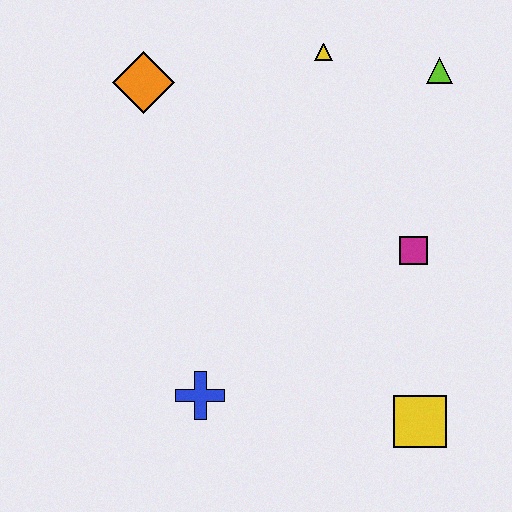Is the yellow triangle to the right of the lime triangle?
No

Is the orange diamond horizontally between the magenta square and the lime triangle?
No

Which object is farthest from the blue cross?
The lime triangle is farthest from the blue cross.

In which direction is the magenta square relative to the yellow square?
The magenta square is above the yellow square.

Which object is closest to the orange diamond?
The yellow triangle is closest to the orange diamond.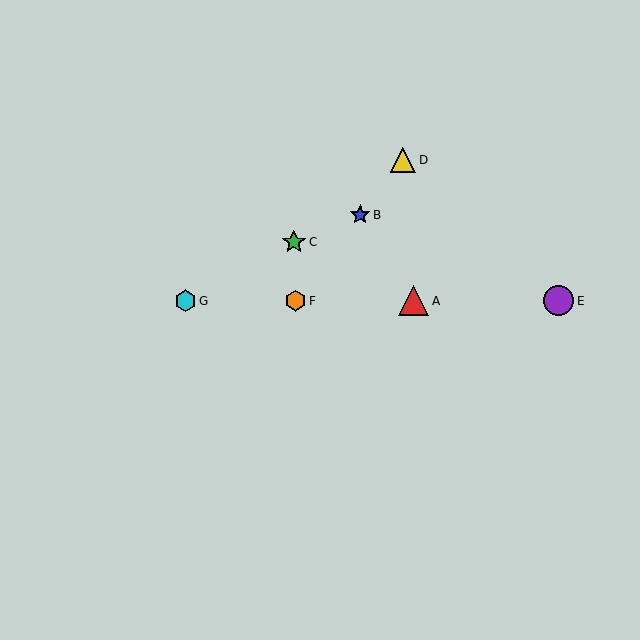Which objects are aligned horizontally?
Objects A, E, F, G are aligned horizontally.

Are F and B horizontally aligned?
No, F is at y≈301 and B is at y≈215.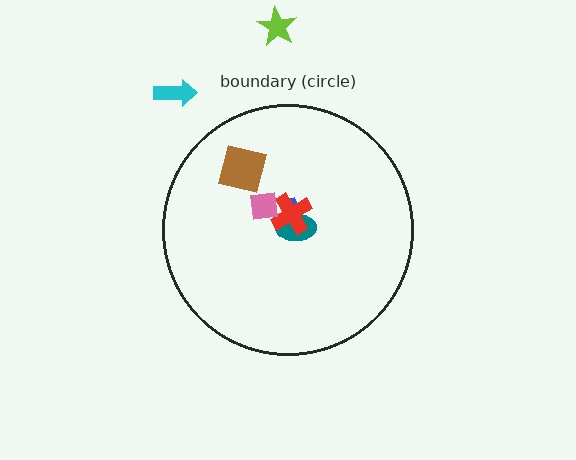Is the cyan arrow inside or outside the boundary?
Outside.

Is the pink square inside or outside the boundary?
Inside.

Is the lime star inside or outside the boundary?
Outside.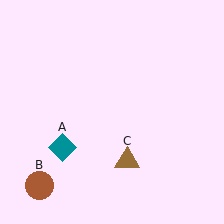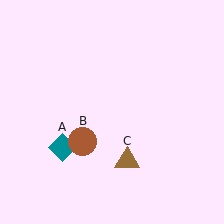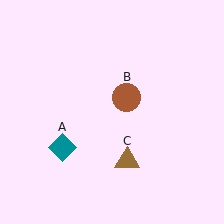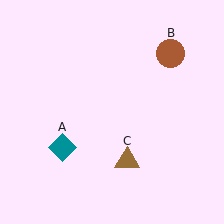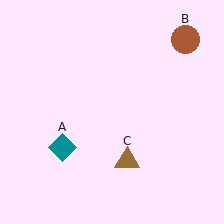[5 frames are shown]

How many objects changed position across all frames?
1 object changed position: brown circle (object B).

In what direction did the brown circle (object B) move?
The brown circle (object B) moved up and to the right.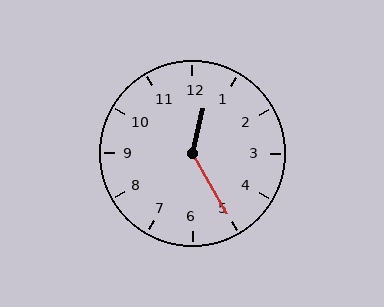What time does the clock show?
12:25.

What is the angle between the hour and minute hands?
Approximately 138 degrees.